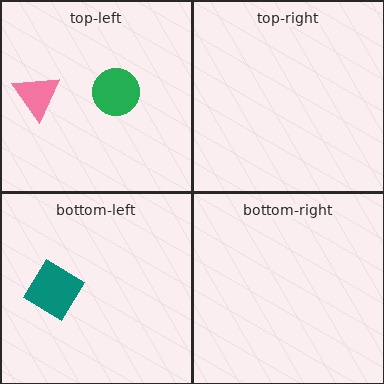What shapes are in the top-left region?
The green circle, the pink triangle.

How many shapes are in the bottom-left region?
1.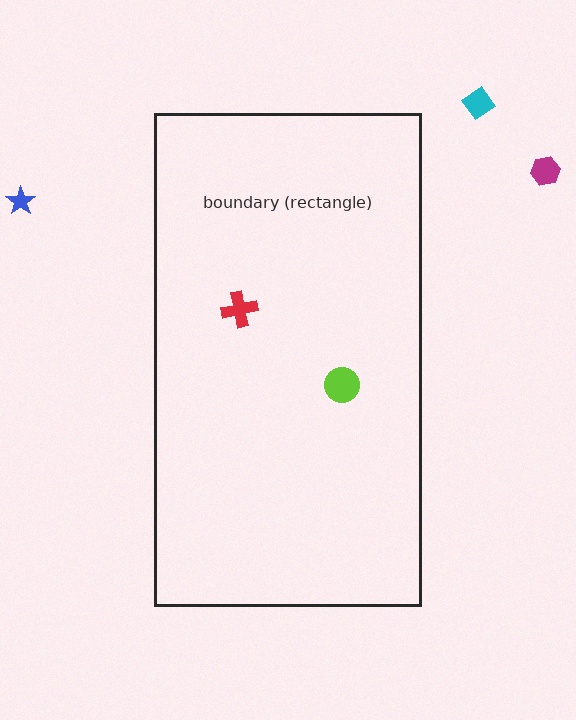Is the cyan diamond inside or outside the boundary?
Outside.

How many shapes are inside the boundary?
2 inside, 3 outside.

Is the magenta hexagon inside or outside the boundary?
Outside.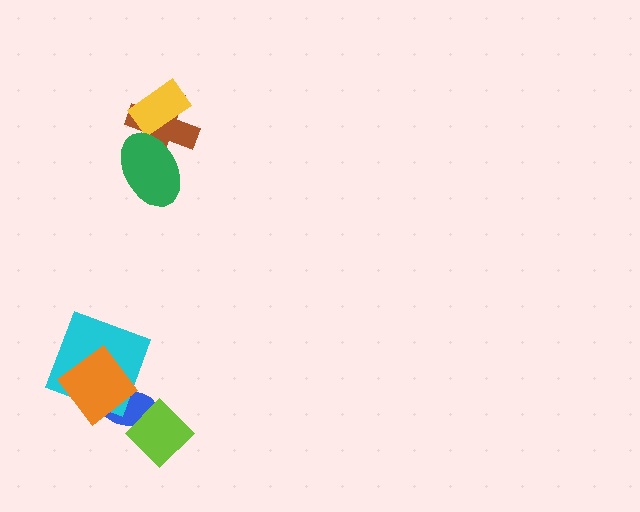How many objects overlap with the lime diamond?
1 object overlaps with the lime diamond.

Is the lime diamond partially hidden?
No, no other shape covers it.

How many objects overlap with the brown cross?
2 objects overlap with the brown cross.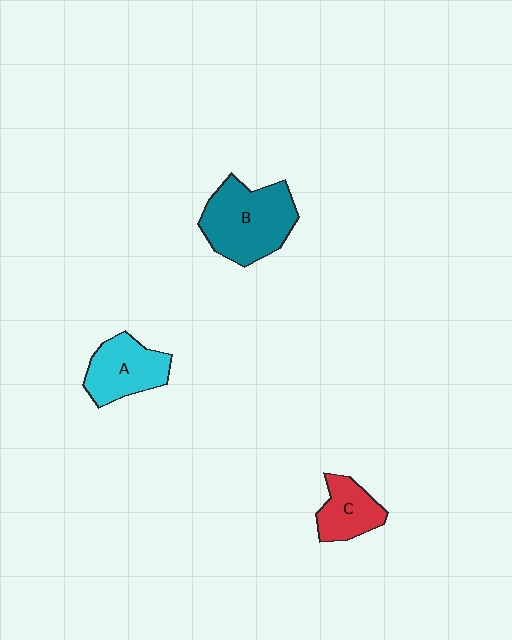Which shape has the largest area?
Shape B (teal).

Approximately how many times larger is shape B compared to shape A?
Approximately 1.5 times.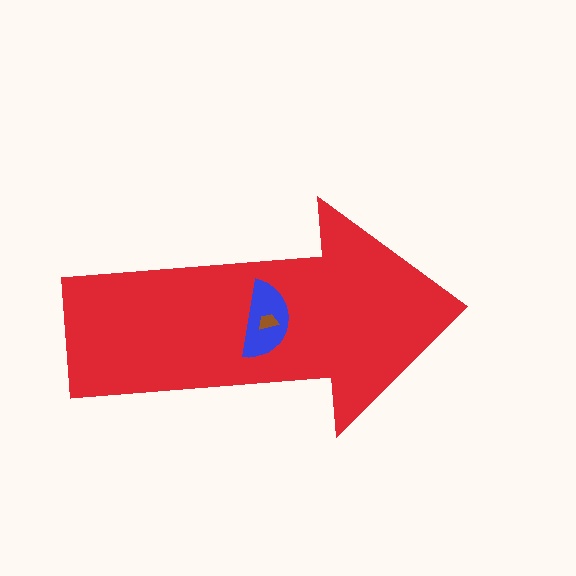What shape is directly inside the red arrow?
The blue semicircle.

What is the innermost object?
The brown trapezoid.